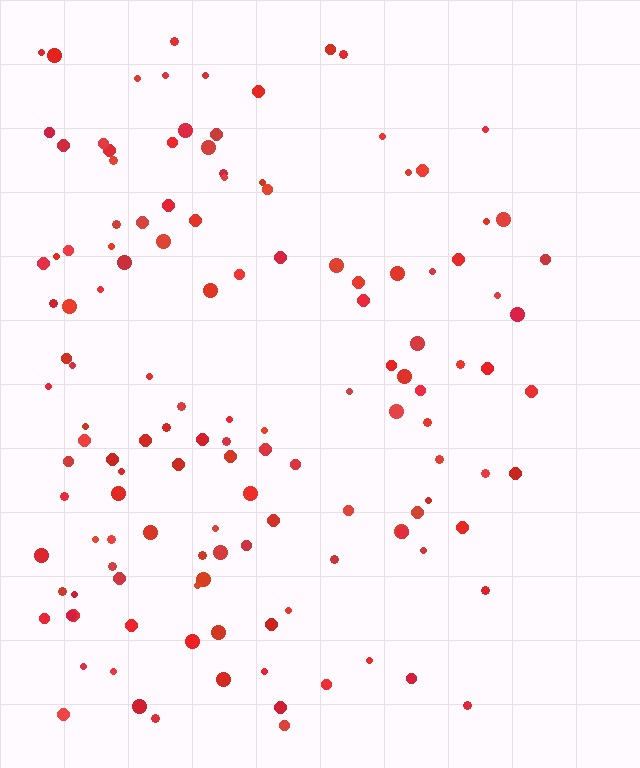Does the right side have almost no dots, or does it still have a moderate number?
Still a moderate number, just noticeably fewer than the left.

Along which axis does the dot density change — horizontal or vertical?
Horizontal.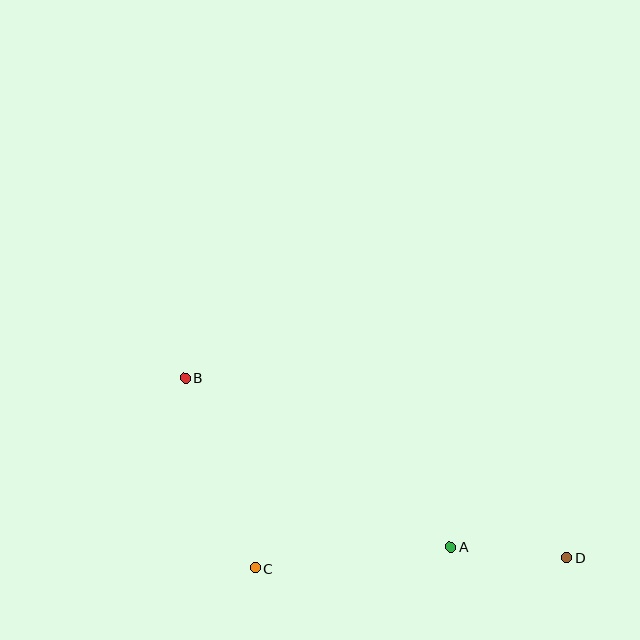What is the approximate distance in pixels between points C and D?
The distance between C and D is approximately 312 pixels.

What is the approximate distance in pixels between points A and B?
The distance between A and B is approximately 315 pixels.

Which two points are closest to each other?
Points A and D are closest to each other.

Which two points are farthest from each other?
Points B and D are farthest from each other.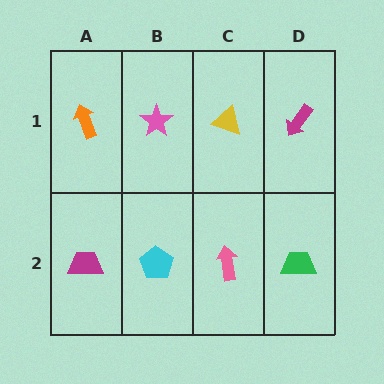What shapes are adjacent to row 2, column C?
A yellow triangle (row 1, column C), a cyan pentagon (row 2, column B), a green trapezoid (row 2, column D).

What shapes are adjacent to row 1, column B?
A cyan pentagon (row 2, column B), an orange arrow (row 1, column A), a yellow triangle (row 1, column C).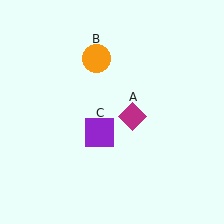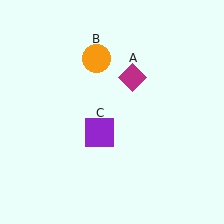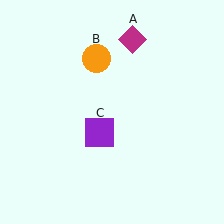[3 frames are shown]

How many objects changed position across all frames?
1 object changed position: magenta diamond (object A).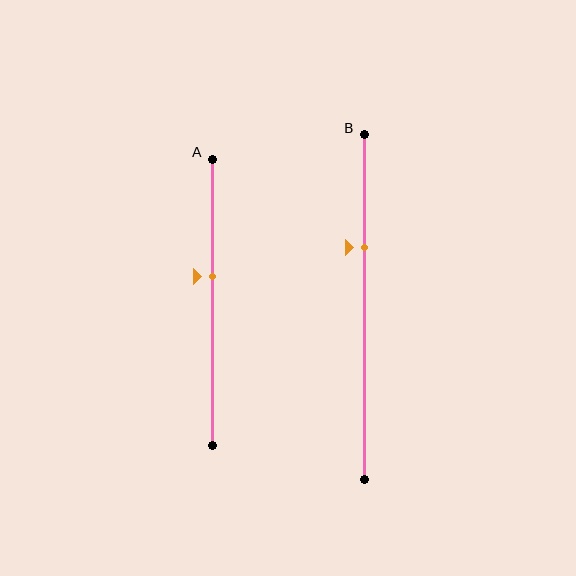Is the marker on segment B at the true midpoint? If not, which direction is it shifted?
No, the marker on segment B is shifted upward by about 17% of the segment length.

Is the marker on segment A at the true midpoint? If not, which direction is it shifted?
No, the marker on segment A is shifted upward by about 9% of the segment length.